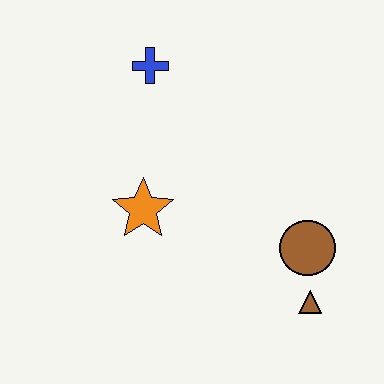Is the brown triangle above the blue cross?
No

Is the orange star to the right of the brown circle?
No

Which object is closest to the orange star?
The blue cross is closest to the orange star.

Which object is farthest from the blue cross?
The brown triangle is farthest from the blue cross.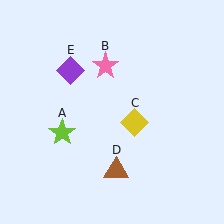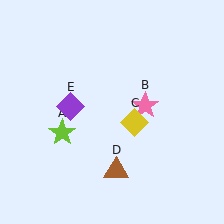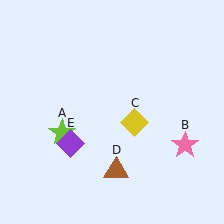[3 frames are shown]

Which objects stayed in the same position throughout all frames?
Lime star (object A) and yellow diamond (object C) and brown triangle (object D) remained stationary.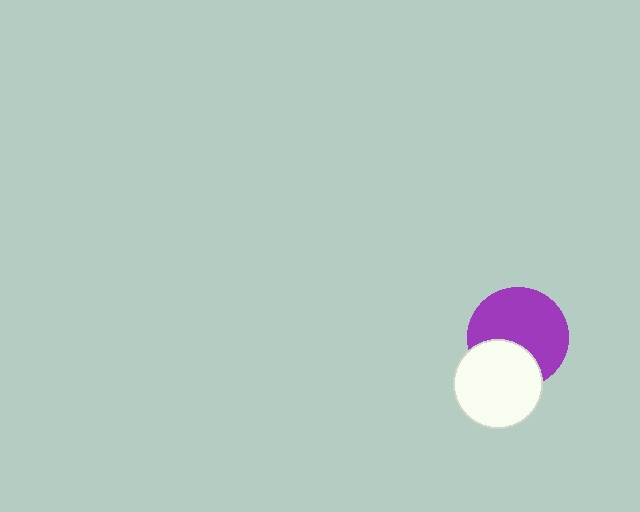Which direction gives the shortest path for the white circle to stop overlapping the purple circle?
Moving down gives the shortest separation.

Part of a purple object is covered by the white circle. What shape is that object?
It is a circle.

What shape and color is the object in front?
The object in front is a white circle.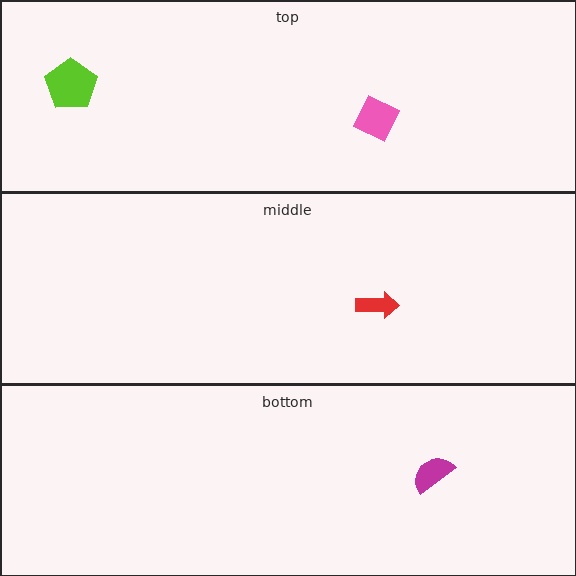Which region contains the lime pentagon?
The top region.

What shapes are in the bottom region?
The magenta semicircle.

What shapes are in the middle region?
The red arrow.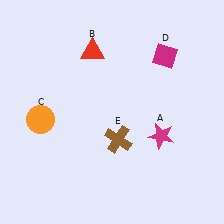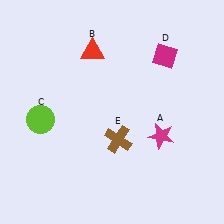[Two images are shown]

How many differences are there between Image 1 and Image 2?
There is 1 difference between the two images.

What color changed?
The circle (C) changed from orange in Image 1 to lime in Image 2.